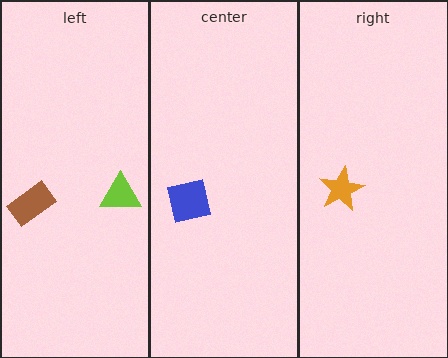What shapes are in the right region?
The orange star.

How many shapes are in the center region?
1.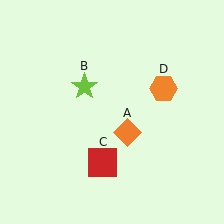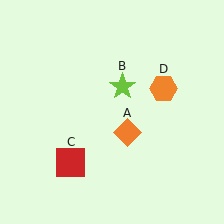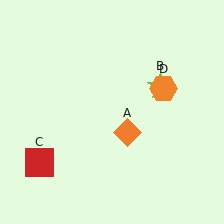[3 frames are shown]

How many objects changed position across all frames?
2 objects changed position: lime star (object B), red square (object C).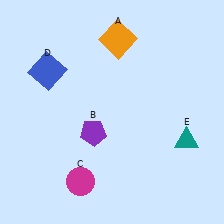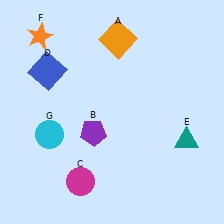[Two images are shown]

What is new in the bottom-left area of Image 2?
A cyan circle (G) was added in the bottom-left area of Image 2.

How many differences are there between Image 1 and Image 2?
There are 2 differences between the two images.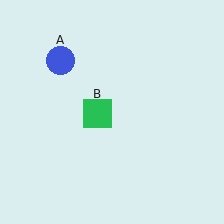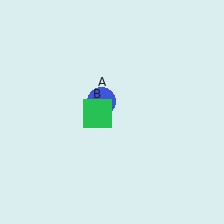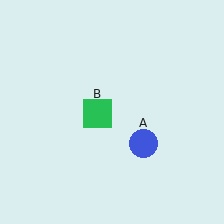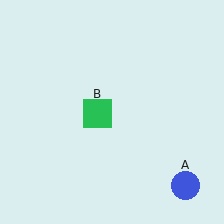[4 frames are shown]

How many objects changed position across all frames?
1 object changed position: blue circle (object A).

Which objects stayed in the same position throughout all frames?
Green square (object B) remained stationary.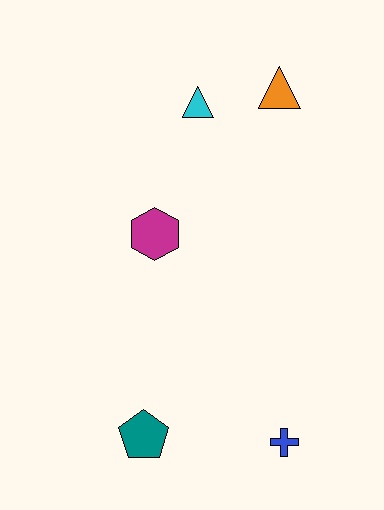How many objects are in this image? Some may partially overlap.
There are 5 objects.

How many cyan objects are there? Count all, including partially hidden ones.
There is 1 cyan object.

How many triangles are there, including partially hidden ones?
There are 2 triangles.